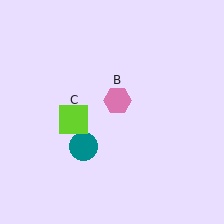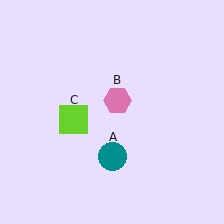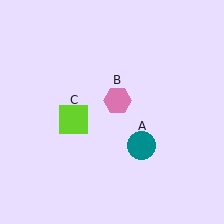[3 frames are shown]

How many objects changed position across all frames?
1 object changed position: teal circle (object A).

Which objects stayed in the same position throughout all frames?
Pink hexagon (object B) and lime square (object C) remained stationary.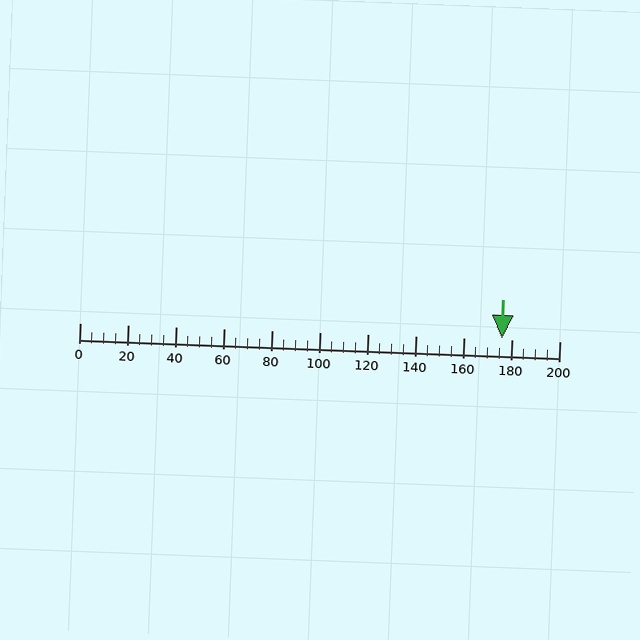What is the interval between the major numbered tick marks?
The major tick marks are spaced 20 units apart.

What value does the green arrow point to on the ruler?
The green arrow points to approximately 176.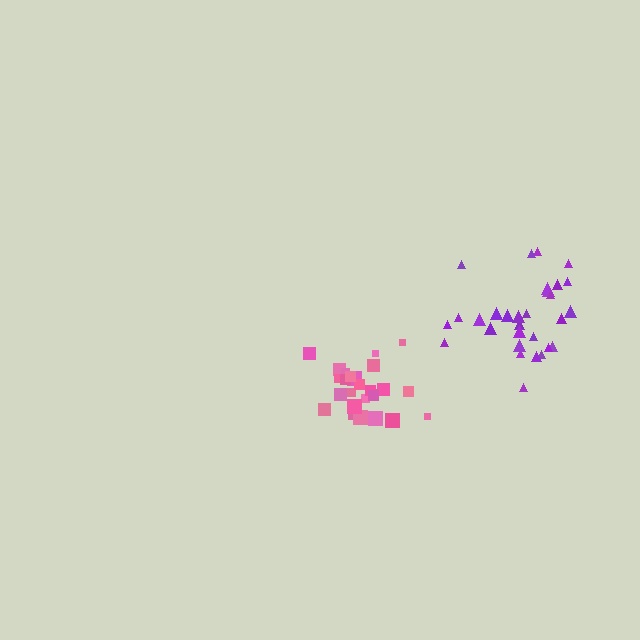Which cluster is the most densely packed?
Pink.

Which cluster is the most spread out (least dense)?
Purple.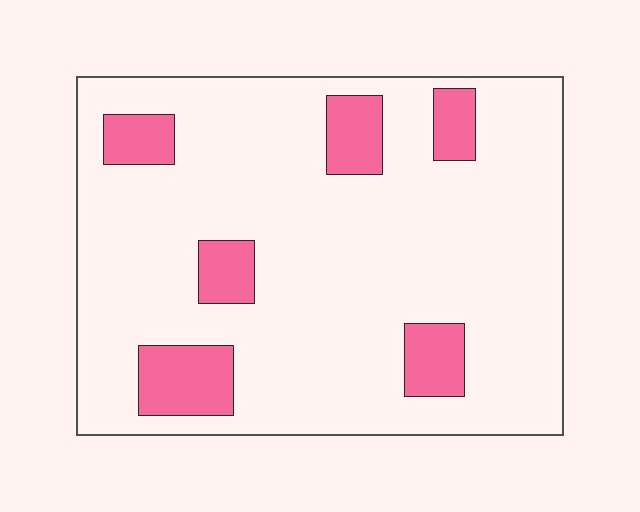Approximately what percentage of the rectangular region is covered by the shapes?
Approximately 15%.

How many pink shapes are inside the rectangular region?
6.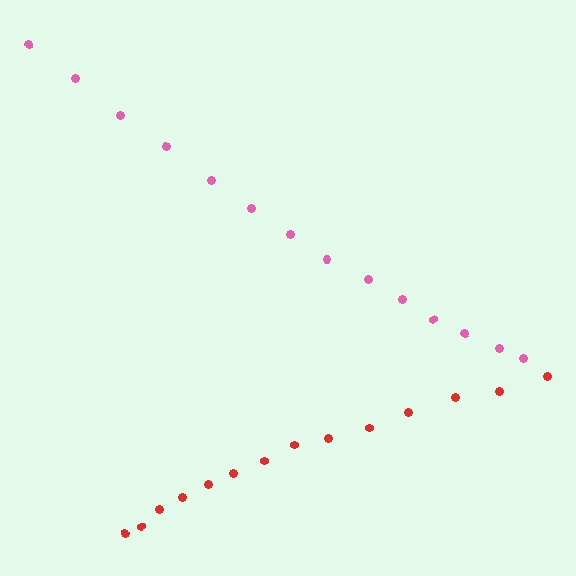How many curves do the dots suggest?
There are 2 distinct paths.